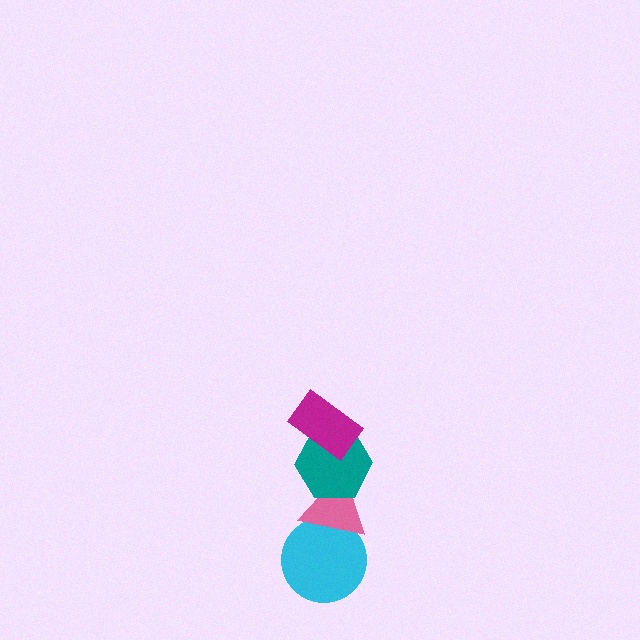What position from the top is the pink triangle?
The pink triangle is 3rd from the top.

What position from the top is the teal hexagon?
The teal hexagon is 2nd from the top.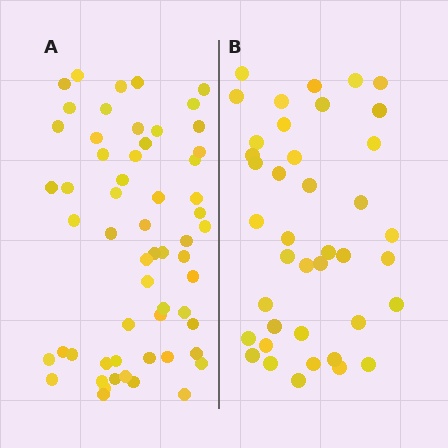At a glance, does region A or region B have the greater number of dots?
Region A (the left region) has more dots.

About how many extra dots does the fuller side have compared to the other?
Region A has approximately 20 more dots than region B.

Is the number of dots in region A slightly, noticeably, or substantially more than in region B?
Region A has substantially more. The ratio is roughly 1.4 to 1.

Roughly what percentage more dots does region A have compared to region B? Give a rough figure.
About 45% more.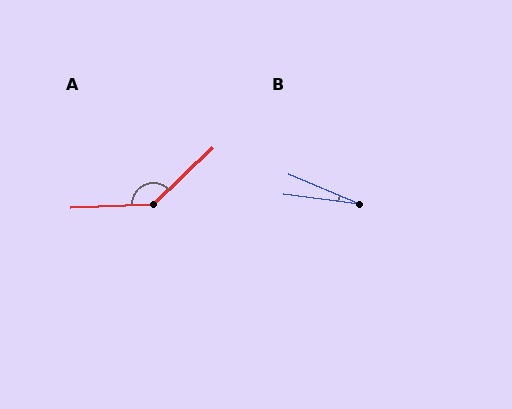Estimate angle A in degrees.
Approximately 139 degrees.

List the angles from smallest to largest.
B (15°), A (139°).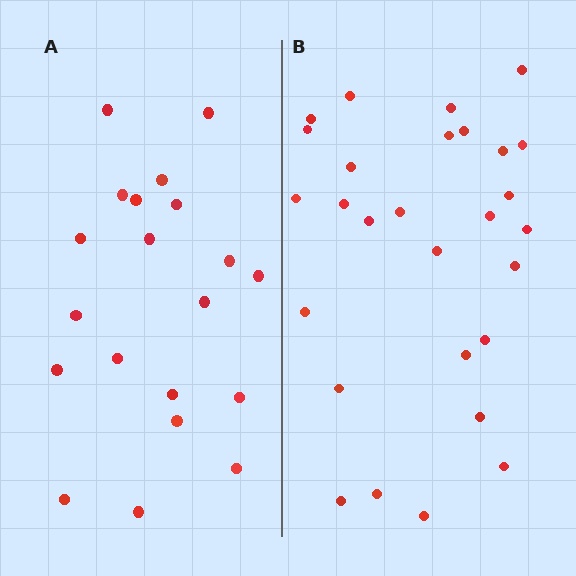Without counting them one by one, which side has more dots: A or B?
Region B (the right region) has more dots.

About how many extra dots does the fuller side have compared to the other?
Region B has roughly 8 or so more dots than region A.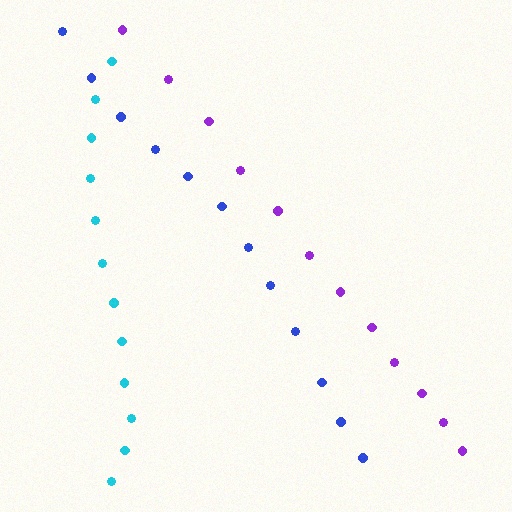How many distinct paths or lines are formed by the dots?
There are 3 distinct paths.